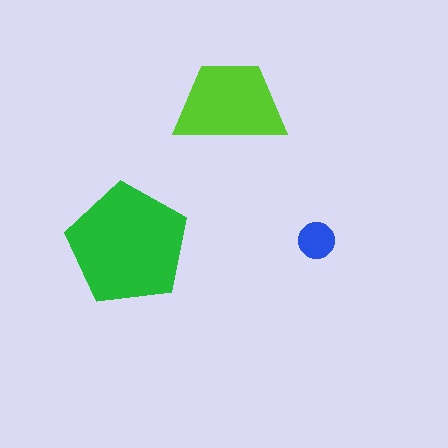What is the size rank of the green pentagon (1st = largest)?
1st.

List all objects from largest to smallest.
The green pentagon, the lime trapezoid, the blue circle.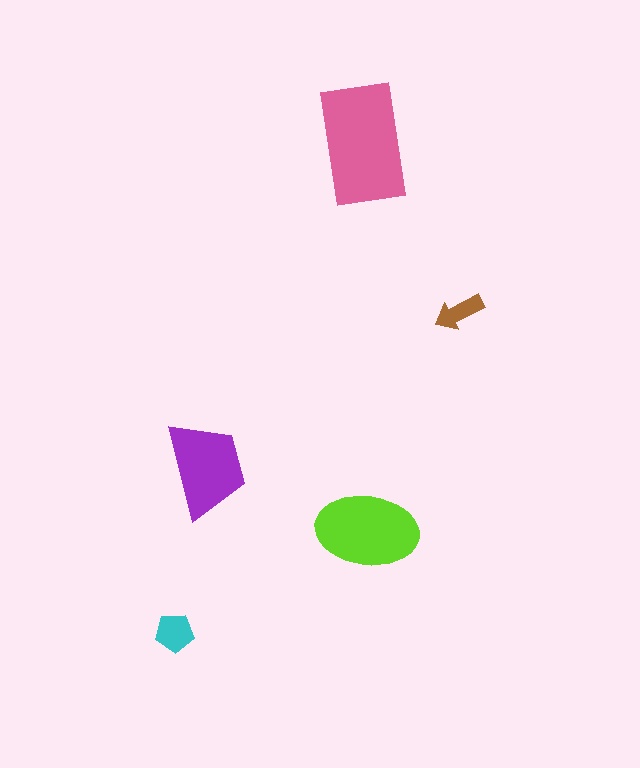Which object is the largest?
The pink rectangle.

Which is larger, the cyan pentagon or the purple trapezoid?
The purple trapezoid.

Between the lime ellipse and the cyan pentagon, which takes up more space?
The lime ellipse.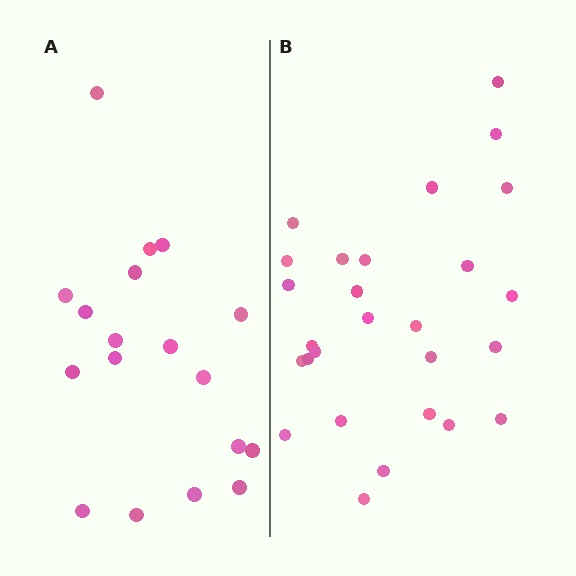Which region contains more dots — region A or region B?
Region B (the right region) has more dots.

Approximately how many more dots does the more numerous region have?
Region B has roughly 8 or so more dots than region A.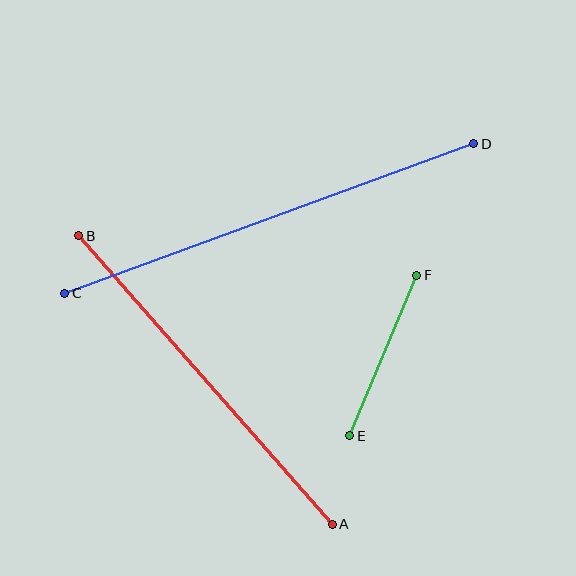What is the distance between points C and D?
The distance is approximately 435 pixels.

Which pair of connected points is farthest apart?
Points C and D are farthest apart.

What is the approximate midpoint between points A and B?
The midpoint is at approximately (206, 380) pixels.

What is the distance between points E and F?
The distance is approximately 174 pixels.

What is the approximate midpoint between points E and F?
The midpoint is at approximately (383, 356) pixels.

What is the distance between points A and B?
The distance is approximately 384 pixels.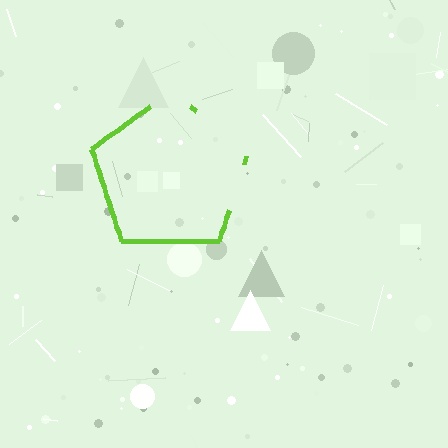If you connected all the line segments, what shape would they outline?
They would outline a pentagon.